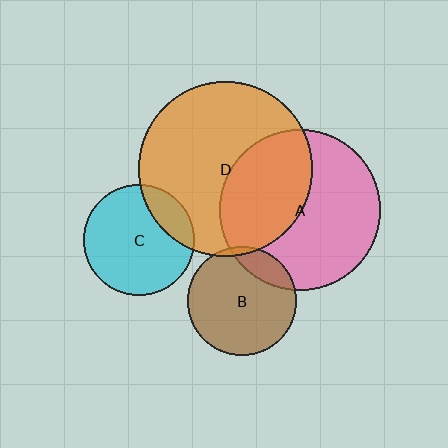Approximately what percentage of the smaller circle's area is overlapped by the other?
Approximately 20%.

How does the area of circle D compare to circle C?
Approximately 2.5 times.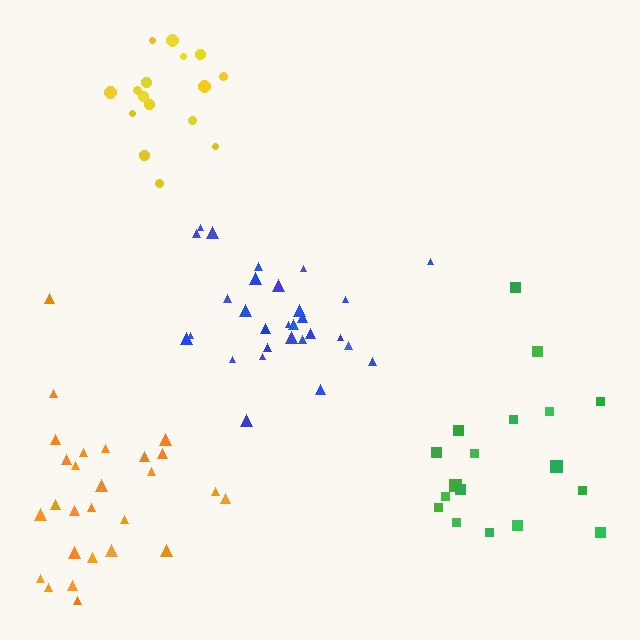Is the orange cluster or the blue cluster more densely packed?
Blue.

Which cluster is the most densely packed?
Yellow.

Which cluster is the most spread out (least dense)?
Green.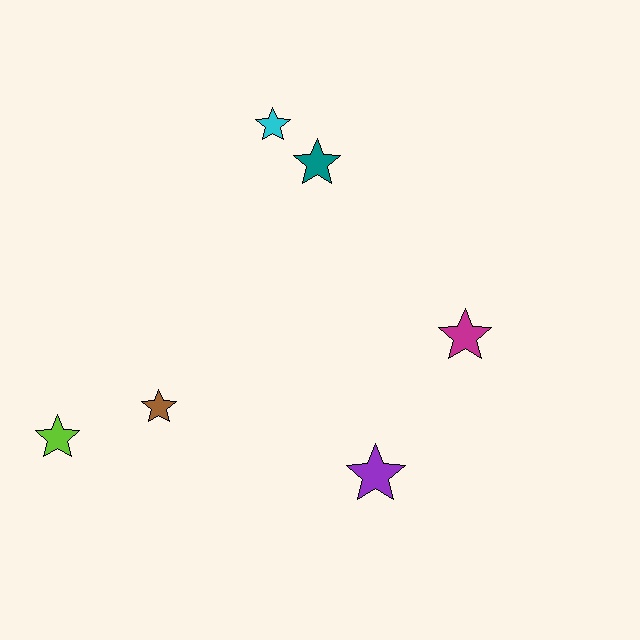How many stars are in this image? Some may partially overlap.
There are 6 stars.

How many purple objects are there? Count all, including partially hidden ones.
There is 1 purple object.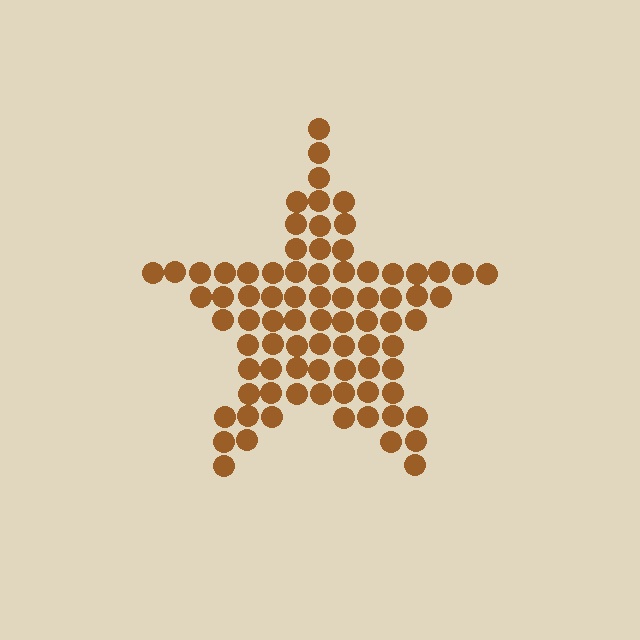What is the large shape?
The large shape is a star.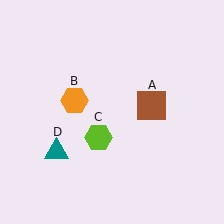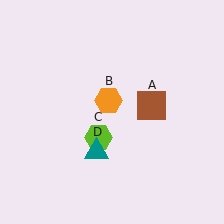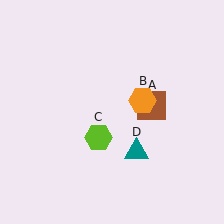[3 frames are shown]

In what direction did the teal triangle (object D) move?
The teal triangle (object D) moved right.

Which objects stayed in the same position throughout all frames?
Brown square (object A) and lime hexagon (object C) remained stationary.